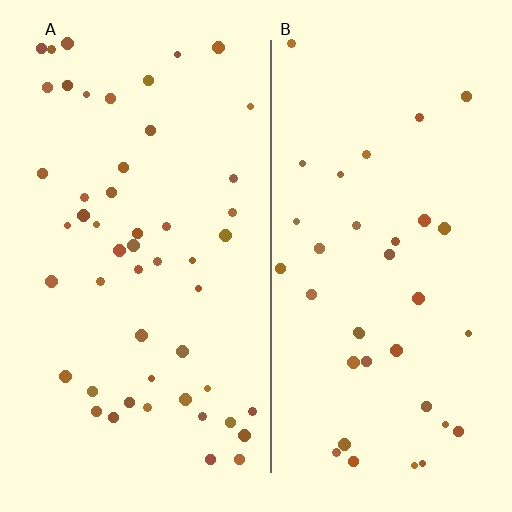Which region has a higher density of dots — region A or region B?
A (the left).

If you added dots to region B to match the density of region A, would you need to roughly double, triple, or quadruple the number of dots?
Approximately double.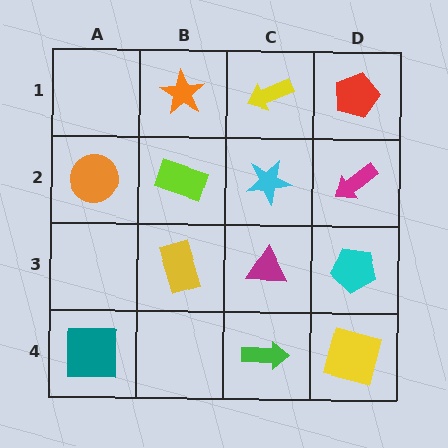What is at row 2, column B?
A lime rectangle.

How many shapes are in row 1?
3 shapes.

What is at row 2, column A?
An orange circle.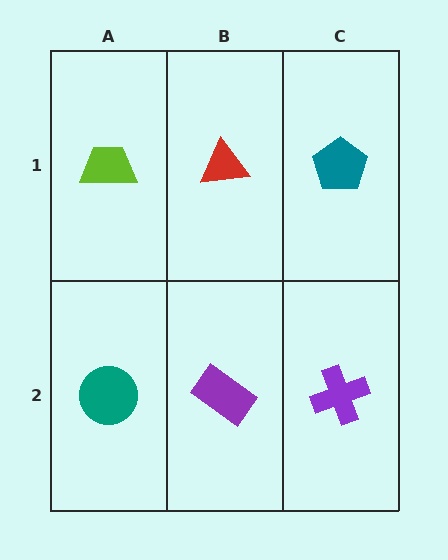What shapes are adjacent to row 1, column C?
A purple cross (row 2, column C), a red triangle (row 1, column B).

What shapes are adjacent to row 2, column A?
A lime trapezoid (row 1, column A), a purple rectangle (row 2, column B).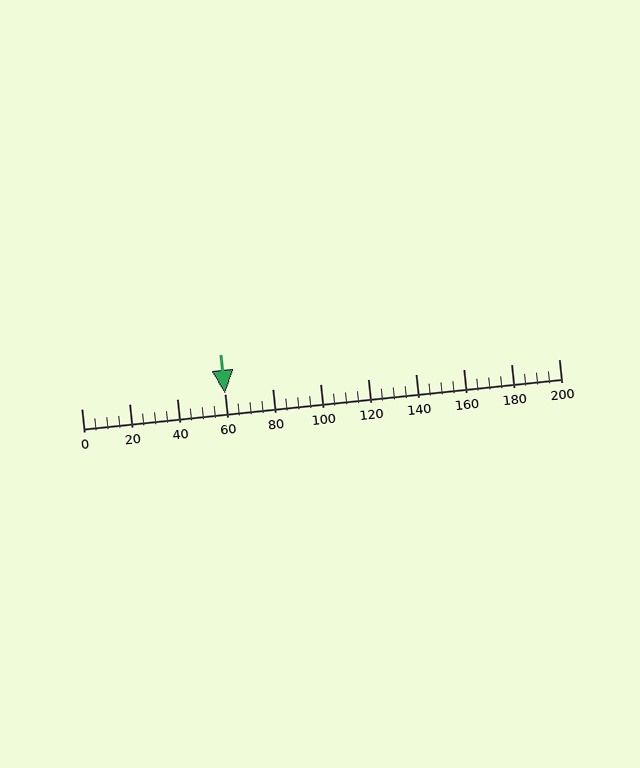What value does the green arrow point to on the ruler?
The green arrow points to approximately 60.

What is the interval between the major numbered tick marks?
The major tick marks are spaced 20 units apart.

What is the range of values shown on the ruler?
The ruler shows values from 0 to 200.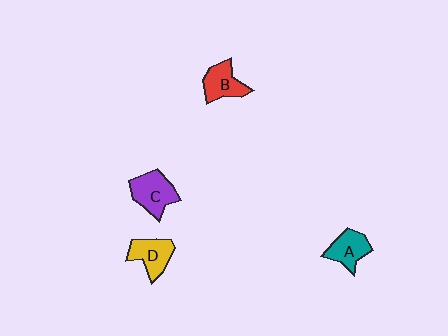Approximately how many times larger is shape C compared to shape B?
Approximately 1.2 times.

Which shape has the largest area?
Shape C (purple).